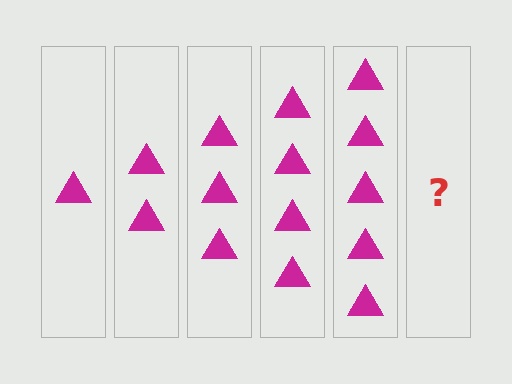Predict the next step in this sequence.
The next step is 6 triangles.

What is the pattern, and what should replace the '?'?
The pattern is that each step adds one more triangle. The '?' should be 6 triangles.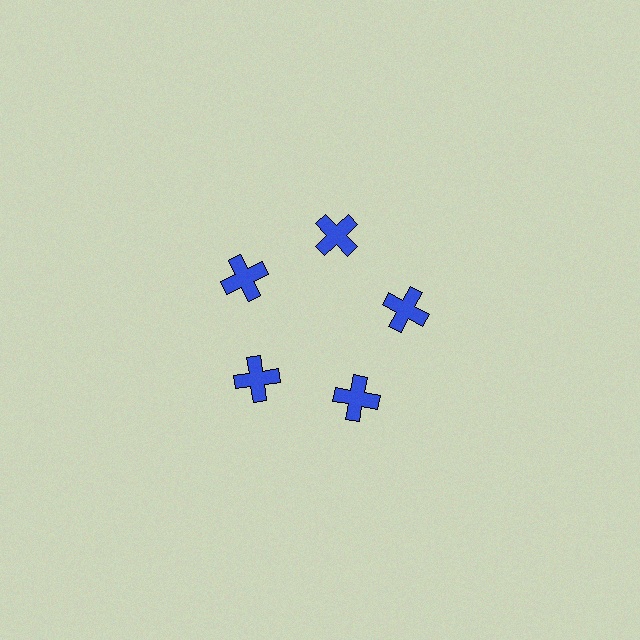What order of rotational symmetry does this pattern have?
This pattern has 5-fold rotational symmetry.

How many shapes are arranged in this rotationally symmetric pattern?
There are 5 shapes, arranged in 5 groups of 1.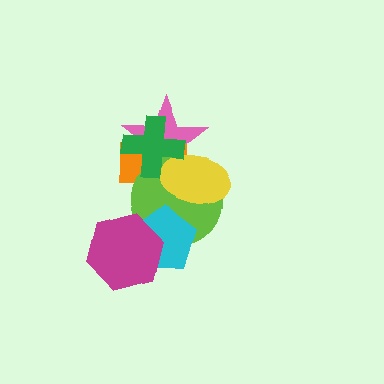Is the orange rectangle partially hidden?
Yes, it is partially covered by another shape.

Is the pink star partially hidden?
Yes, it is partially covered by another shape.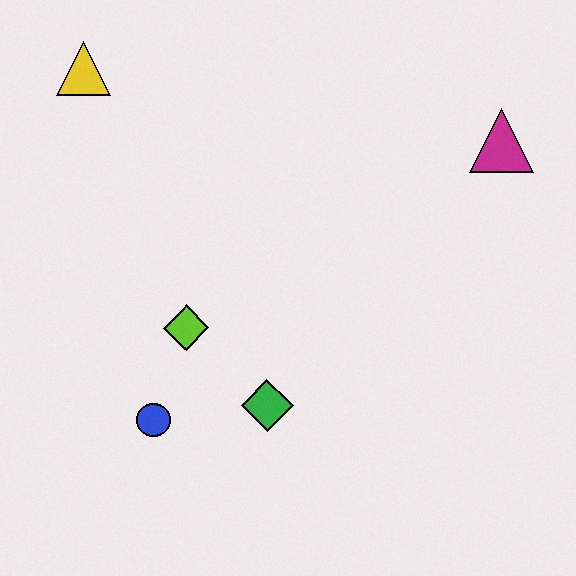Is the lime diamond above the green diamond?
Yes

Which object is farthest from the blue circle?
The magenta triangle is farthest from the blue circle.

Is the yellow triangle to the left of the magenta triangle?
Yes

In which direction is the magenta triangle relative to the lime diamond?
The magenta triangle is to the right of the lime diamond.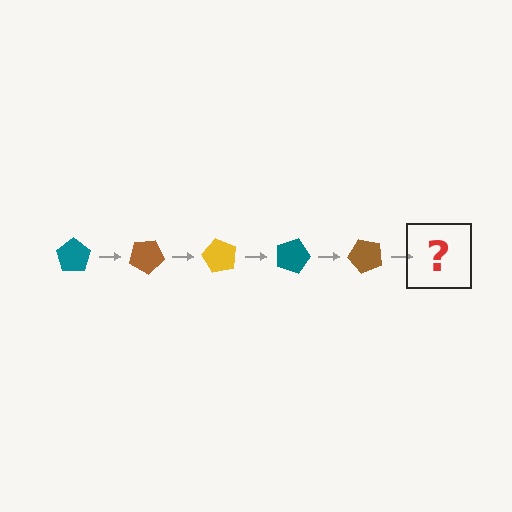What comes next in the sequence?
The next element should be a yellow pentagon, rotated 150 degrees from the start.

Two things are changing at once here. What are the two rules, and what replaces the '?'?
The two rules are that it rotates 30 degrees each step and the color cycles through teal, brown, and yellow. The '?' should be a yellow pentagon, rotated 150 degrees from the start.